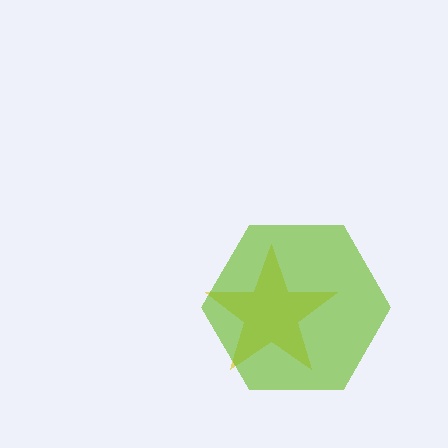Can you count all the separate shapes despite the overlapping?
Yes, there are 2 separate shapes.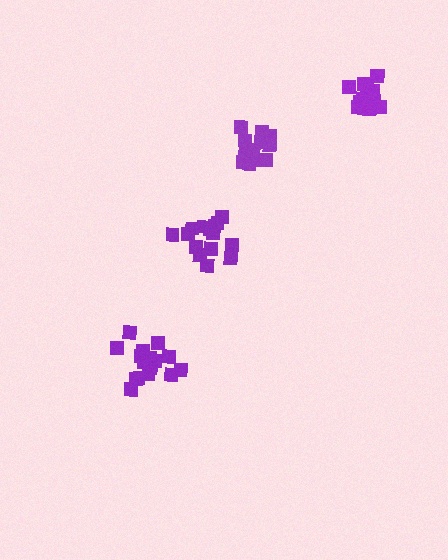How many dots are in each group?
Group 1: 13 dots, Group 2: 16 dots, Group 3: 12 dots, Group 4: 16 dots (57 total).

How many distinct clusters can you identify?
There are 4 distinct clusters.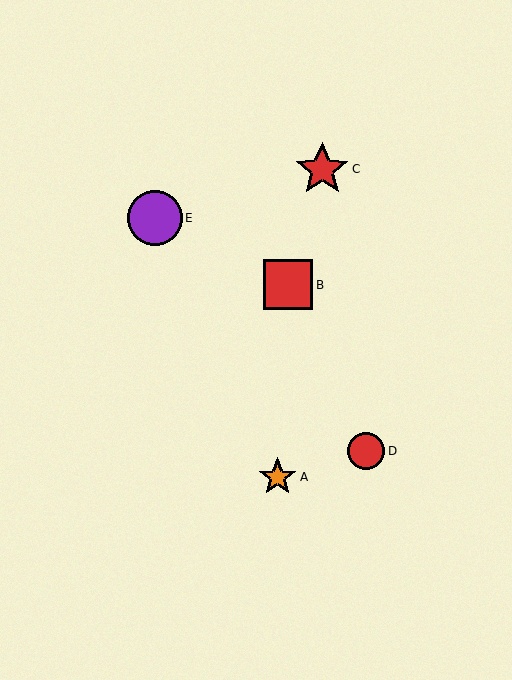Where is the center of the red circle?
The center of the red circle is at (366, 451).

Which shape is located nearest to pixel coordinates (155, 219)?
The purple circle (labeled E) at (155, 218) is nearest to that location.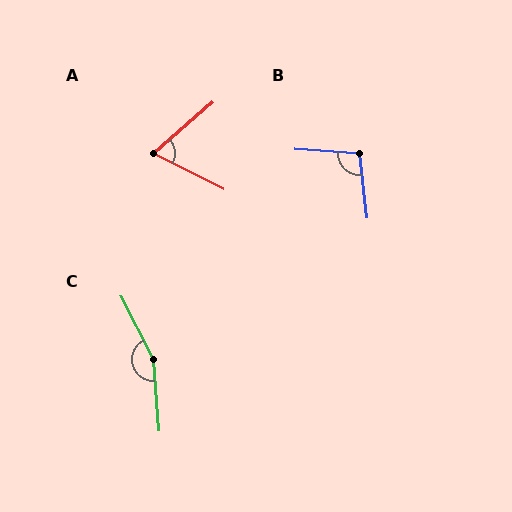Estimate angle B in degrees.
Approximately 101 degrees.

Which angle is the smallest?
A, at approximately 68 degrees.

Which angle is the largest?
C, at approximately 157 degrees.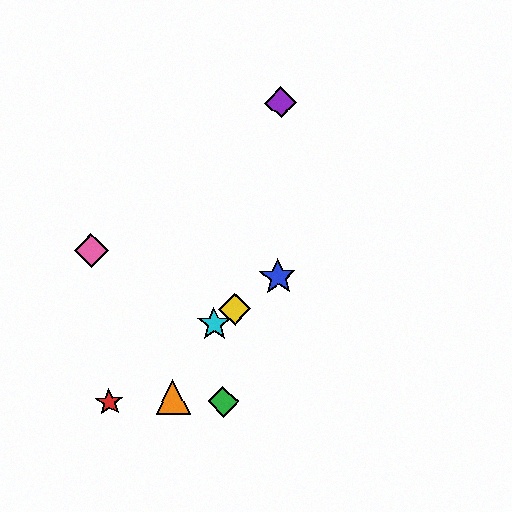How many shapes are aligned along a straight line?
4 shapes (the red star, the blue star, the yellow diamond, the cyan star) are aligned along a straight line.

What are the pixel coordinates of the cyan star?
The cyan star is at (214, 324).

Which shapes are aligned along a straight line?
The red star, the blue star, the yellow diamond, the cyan star are aligned along a straight line.